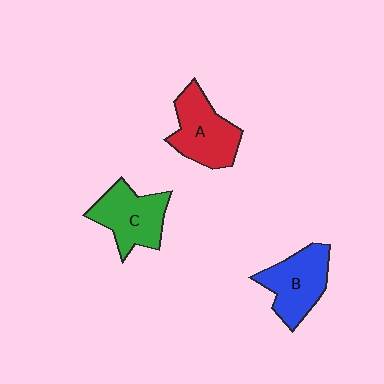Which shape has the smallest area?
Shape C (green).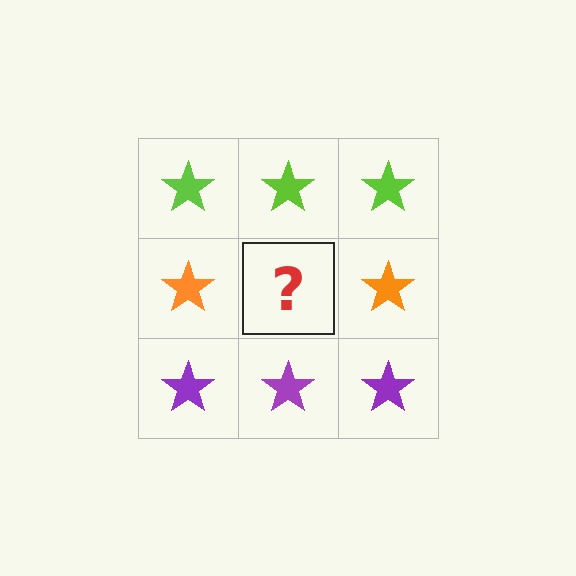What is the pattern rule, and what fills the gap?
The rule is that each row has a consistent color. The gap should be filled with an orange star.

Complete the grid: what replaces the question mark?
The question mark should be replaced with an orange star.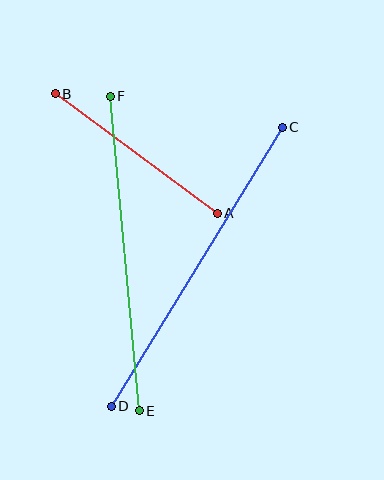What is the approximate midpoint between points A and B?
The midpoint is at approximately (136, 154) pixels.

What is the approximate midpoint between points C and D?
The midpoint is at approximately (197, 267) pixels.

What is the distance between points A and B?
The distance is approximately 201 pixels.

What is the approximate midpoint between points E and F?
The midpoint is at approximately (125, 253) pixels.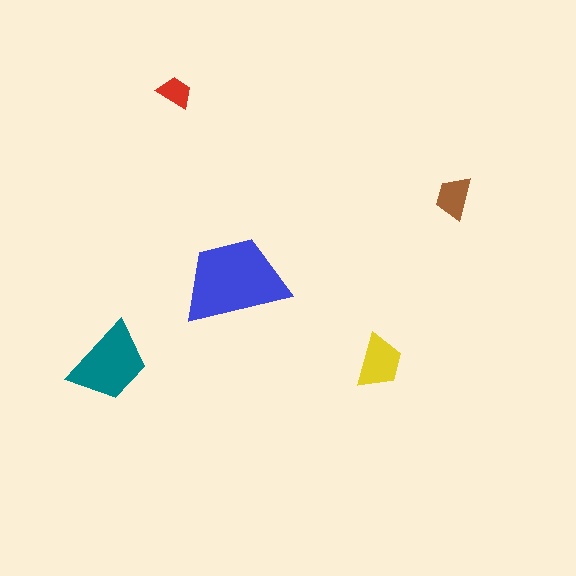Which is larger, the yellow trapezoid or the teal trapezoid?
The teal one.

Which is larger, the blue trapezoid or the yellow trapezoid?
The blue one.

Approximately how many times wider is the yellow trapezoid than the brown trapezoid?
About 1.5 times wider.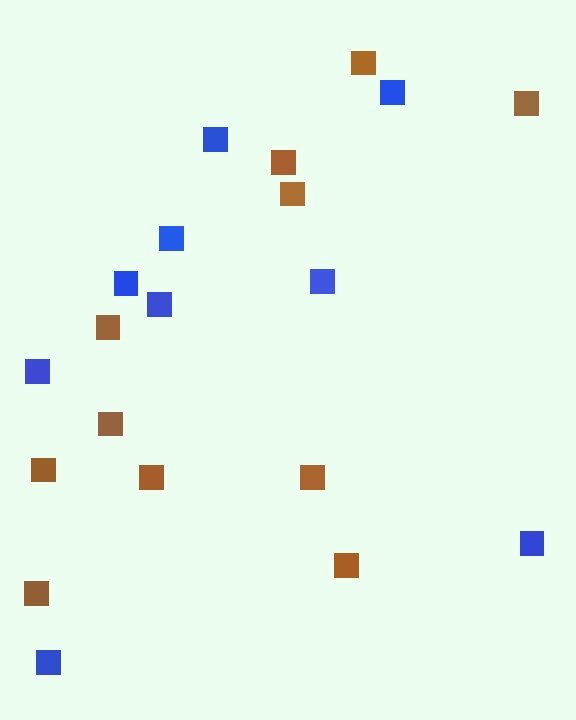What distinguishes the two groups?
There are 2 groups: one group of brown squares (11) and one group of blue squares (9).